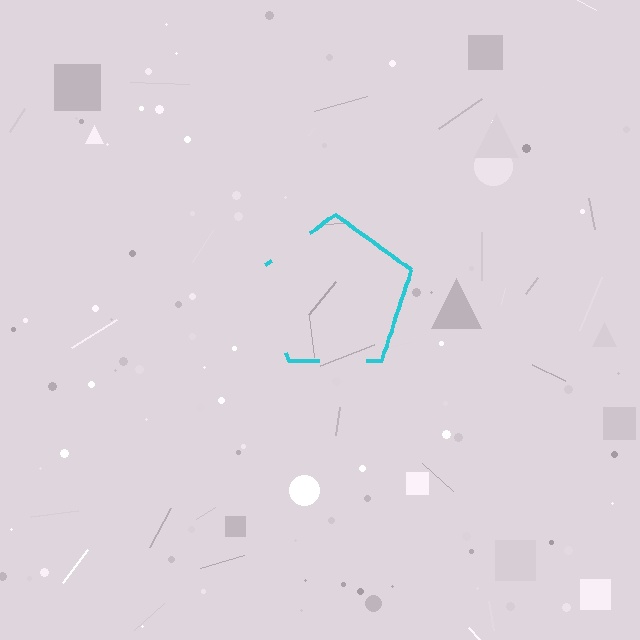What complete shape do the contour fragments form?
The contour fragments form a pentagon.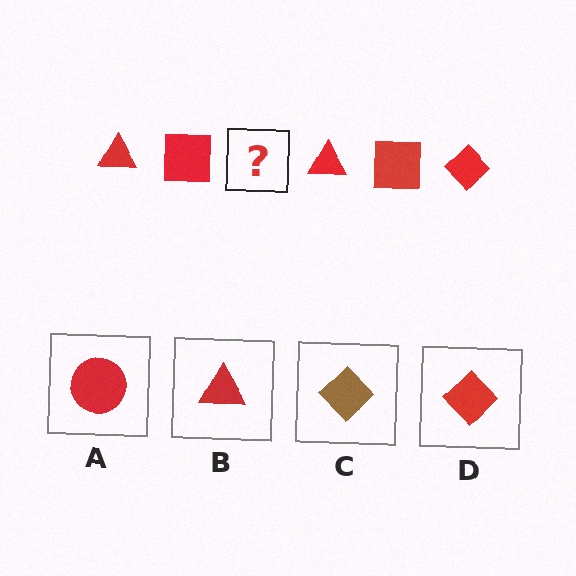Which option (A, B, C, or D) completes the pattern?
D.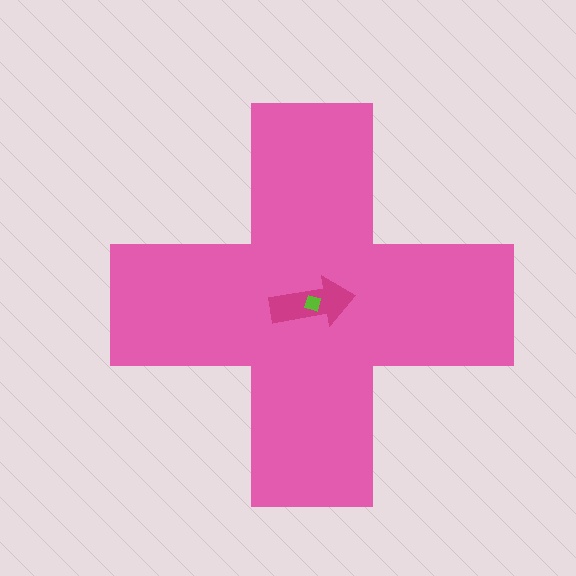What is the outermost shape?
The pink cross.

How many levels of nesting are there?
3.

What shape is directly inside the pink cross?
The magenta arrow.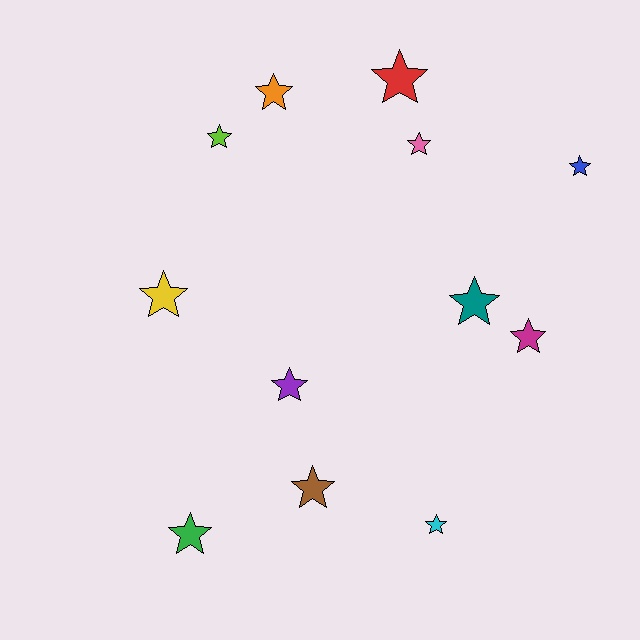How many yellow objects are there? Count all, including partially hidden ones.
There is 1 yellow object.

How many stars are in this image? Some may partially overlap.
There are 12 stars.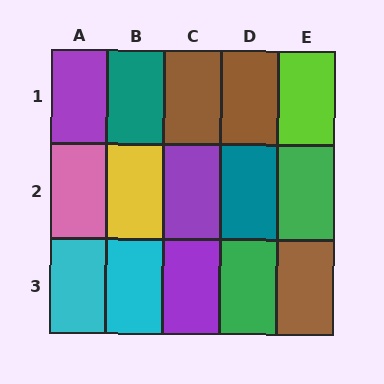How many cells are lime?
1 cell is lime.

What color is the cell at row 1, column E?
Lime.